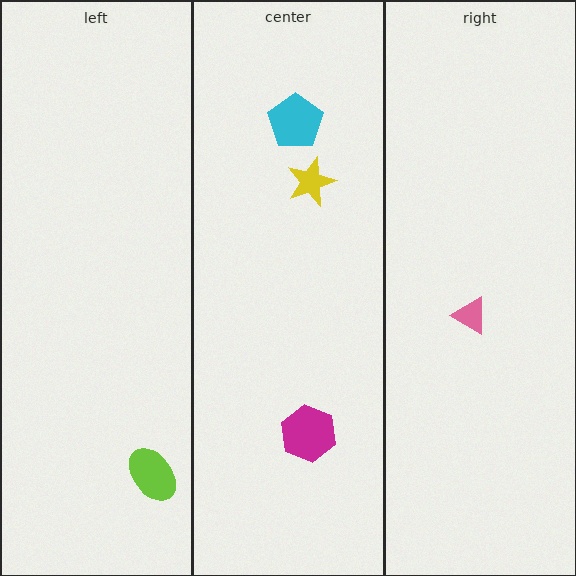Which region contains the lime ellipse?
The left region.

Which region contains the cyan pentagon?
The center region.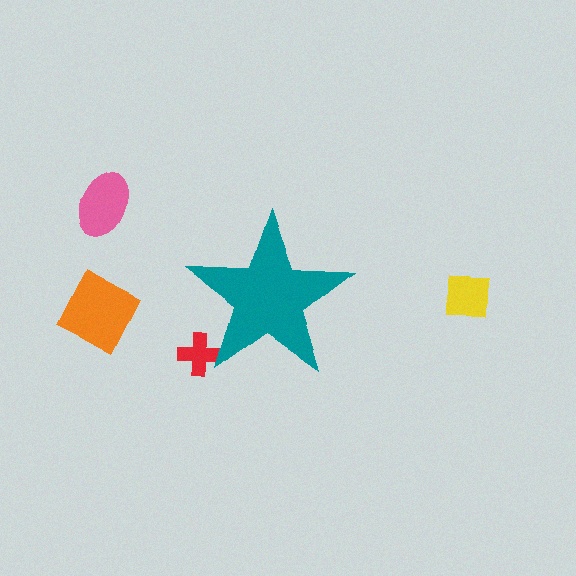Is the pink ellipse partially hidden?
No, the pink ellipse is fully visible.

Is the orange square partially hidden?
No, the orange square is fully visible.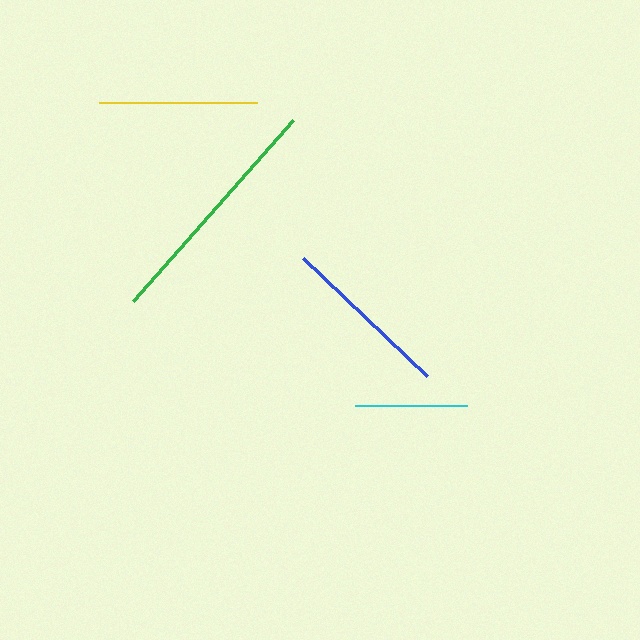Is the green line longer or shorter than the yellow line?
The green line is longer than the yellow line.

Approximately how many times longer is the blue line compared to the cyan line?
The blue line is approximately 1.5 times the length of the cyan line.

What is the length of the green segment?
The green segment is approximately 241 pixels long.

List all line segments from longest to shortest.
From longest to shortest: green, blue, yellow, cyan.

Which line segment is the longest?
The green line is the longest at approximately 241 pixels.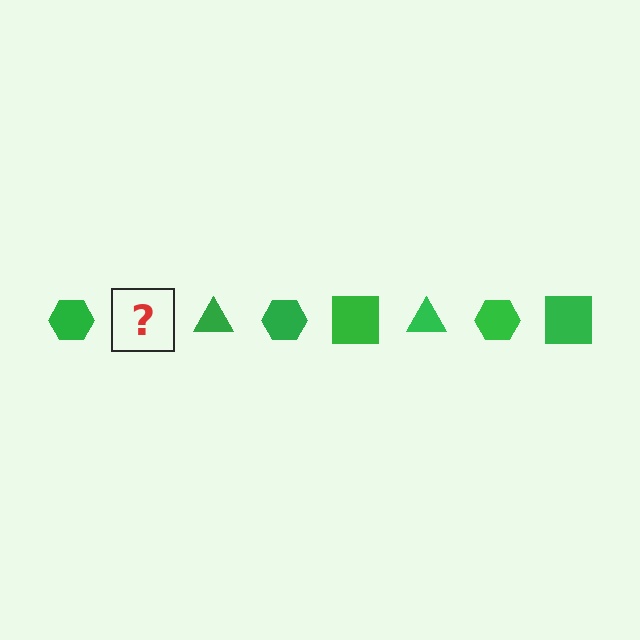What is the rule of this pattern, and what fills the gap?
The rule is that the pattern cycles through hexagon, square, triangle shapes in green. The gap should be filled with a green square.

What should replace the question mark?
The question mark should be replaced with a green square.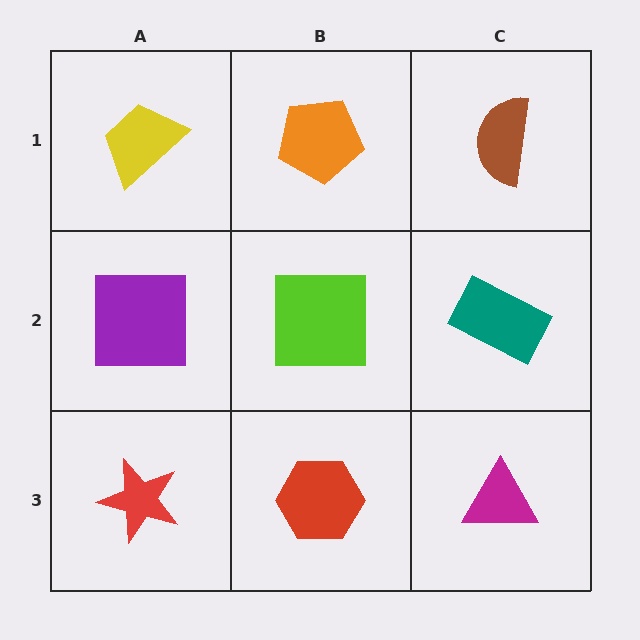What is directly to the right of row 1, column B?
A brown semicircle.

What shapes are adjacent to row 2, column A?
A yellow trapezoid (row 1, column A), a red star (row 3, column A), a lime square (row 2, column B).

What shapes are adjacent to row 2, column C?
A brown semicircle (row 1, column C), a magenta triangle (row 3, column C), a lime square (row 2, column B).